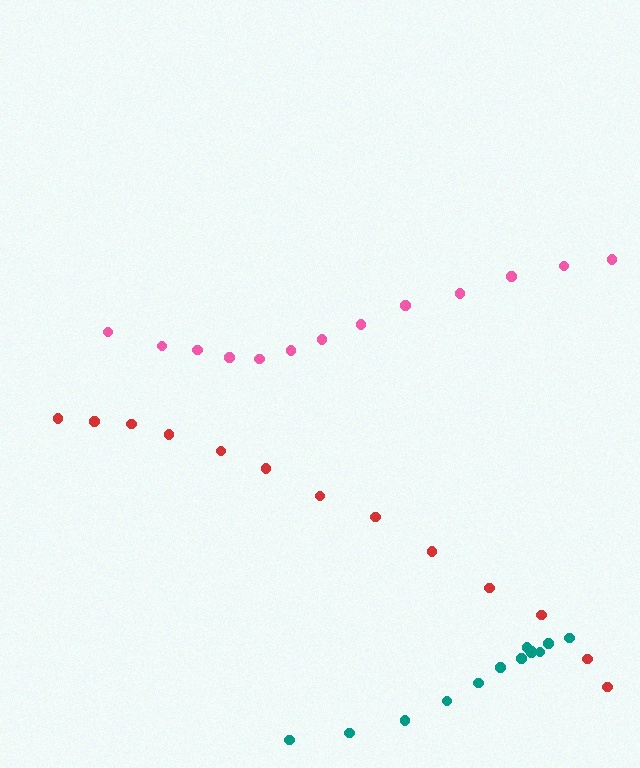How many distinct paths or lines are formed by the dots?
There are 3 distinct paths.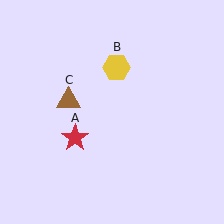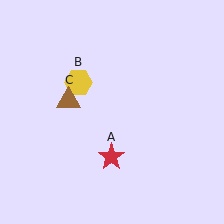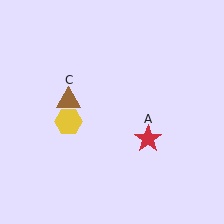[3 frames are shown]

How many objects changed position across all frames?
2 objects changed position: red star (object A), yellow hexagon (object B).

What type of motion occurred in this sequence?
The red star (object A), yellow hexagon (object B) rotated counterclockwise around the center of the scene.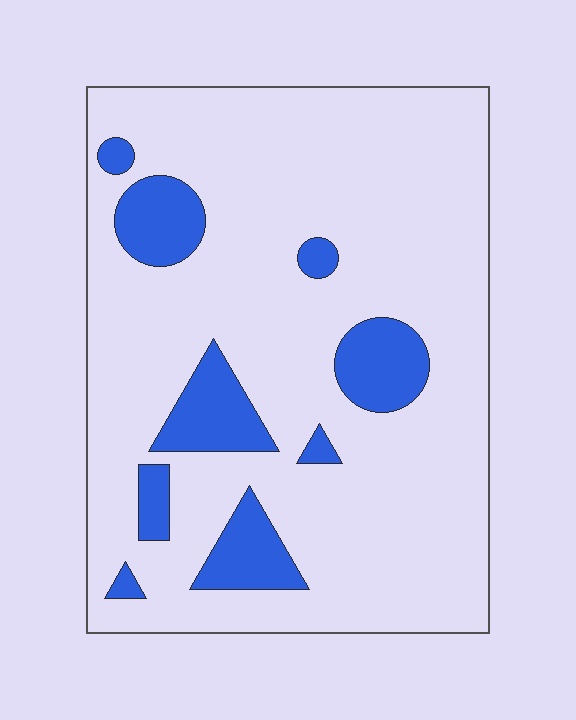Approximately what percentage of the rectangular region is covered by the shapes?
Approximately 15%.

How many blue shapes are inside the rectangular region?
9.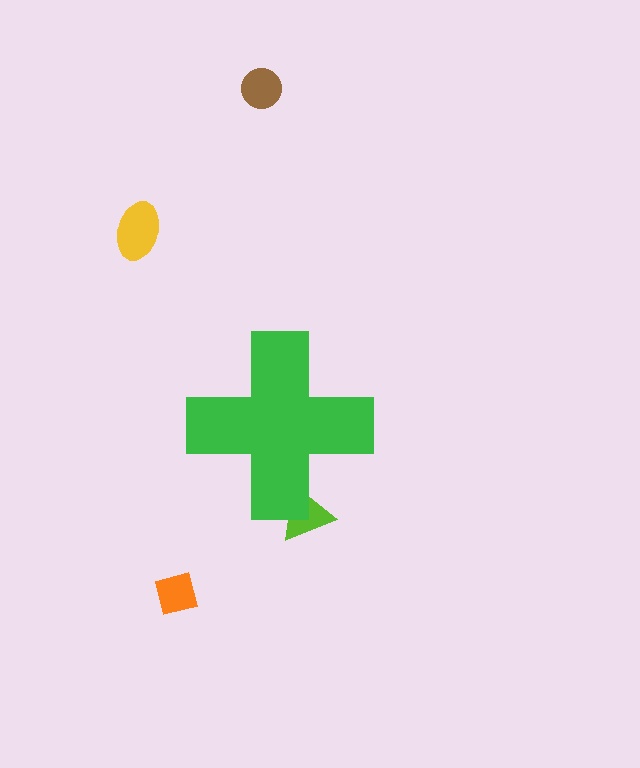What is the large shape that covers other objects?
A green cross.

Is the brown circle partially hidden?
No, the brown circle is fully visible.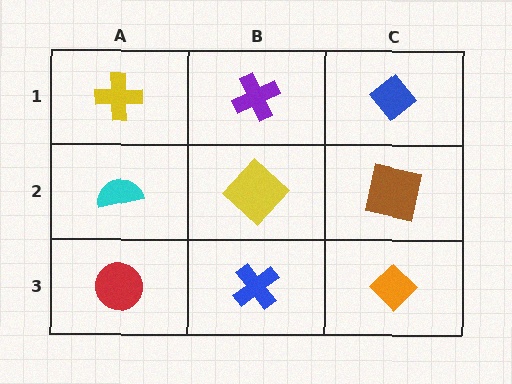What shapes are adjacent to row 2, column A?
A yellow cross (row 1, column A), a red circle (row 3, column A), a yellow diamond (row 2, column B).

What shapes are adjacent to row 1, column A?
A cyan semicircle (row 2, column A), a purple cross (row 1, column B).